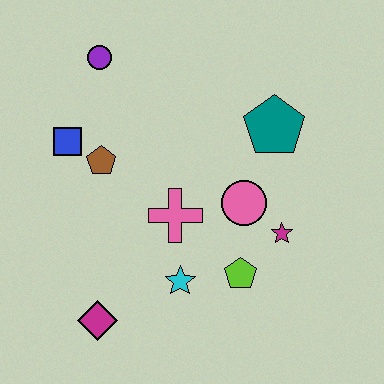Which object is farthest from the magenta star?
The purple circle is farthest from the magenta star.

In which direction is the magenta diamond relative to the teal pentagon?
The magenta diamond is below the teal pentagon.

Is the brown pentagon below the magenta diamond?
No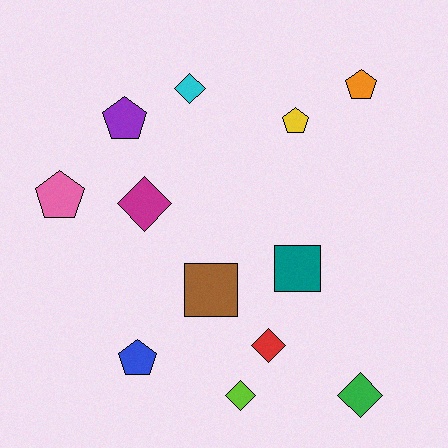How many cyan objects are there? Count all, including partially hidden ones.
There is 1 cyan object.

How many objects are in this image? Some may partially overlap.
There are 12 objects.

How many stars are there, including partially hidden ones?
There are no stars.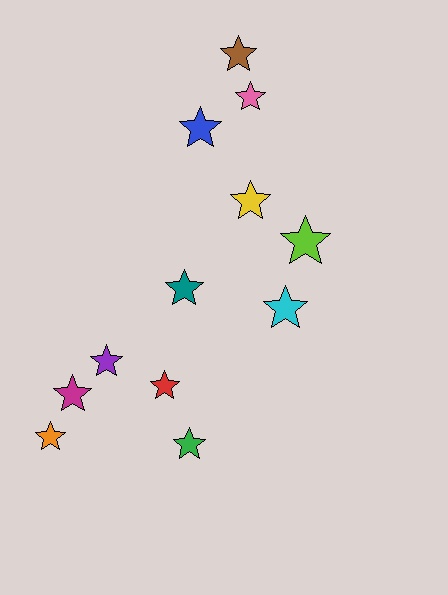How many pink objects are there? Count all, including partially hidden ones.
There is 1 pink object.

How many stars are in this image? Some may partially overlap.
There are 12 stars.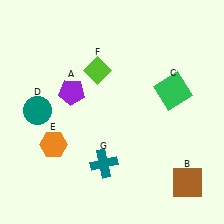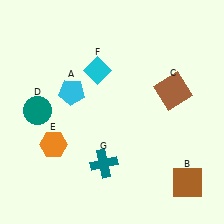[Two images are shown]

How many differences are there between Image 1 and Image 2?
There are 3 differences between the two images.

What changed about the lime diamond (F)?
In Image 1, F is lime. In Image 2, it changed to cyan.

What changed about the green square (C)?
In Image 1, C is green. In Image 2, it changed to brown.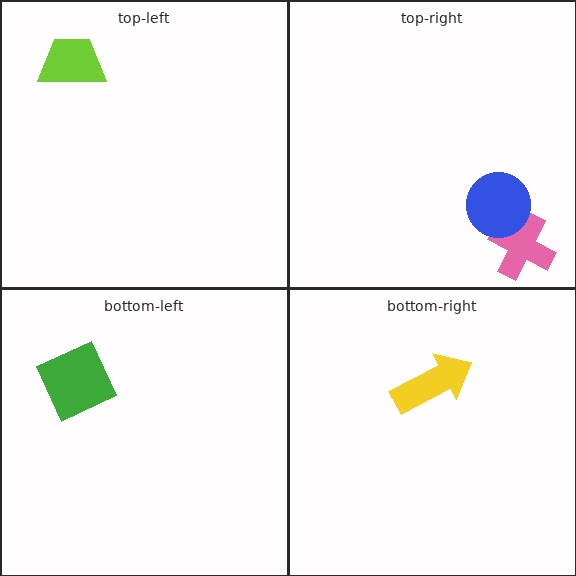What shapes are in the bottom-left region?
The green square.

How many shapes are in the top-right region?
2.